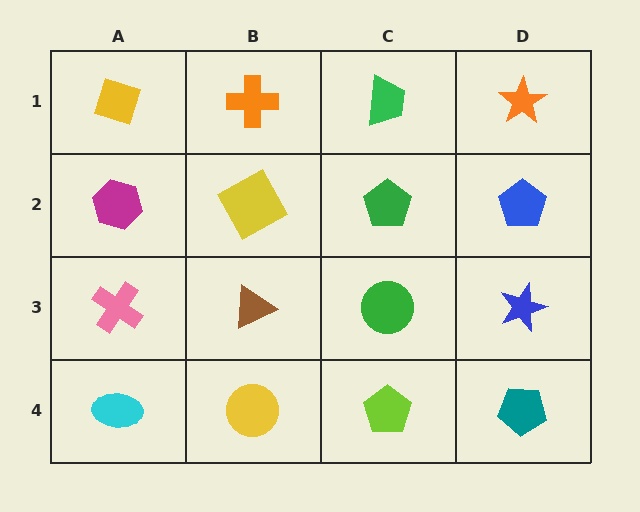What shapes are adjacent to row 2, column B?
An orange cross (row 1, column B), a brown triangle (row 3, column B), a magenta hexagon (row 2, column A), a green pentagon (row 2, column C).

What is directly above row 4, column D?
A blue star.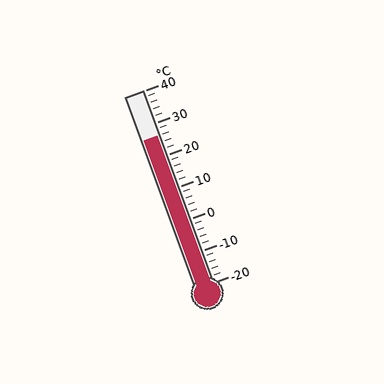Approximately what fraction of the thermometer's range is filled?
The thermometer is filled to approximately 75% of its range.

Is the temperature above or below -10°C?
The temperature is above -10°C.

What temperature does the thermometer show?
The thermometer shows approximately 26°C.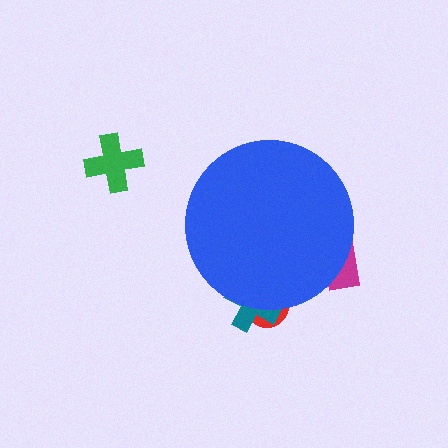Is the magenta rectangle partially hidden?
Yes, the magenta rectangle is partially hidden behind the blue circle.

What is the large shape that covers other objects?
A blue circle.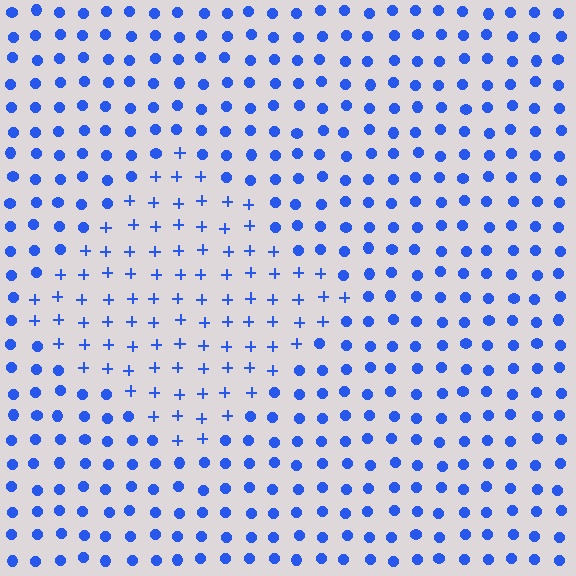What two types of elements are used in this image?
The image uses plus signs inside the diamond region and circles outside it.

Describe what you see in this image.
The image is filled with small blue elements arranged in a uniform grid. A diamond-shaped region contains plus signs, while the surrounding area contains circles. The boundary is defined purely by the change in element shape.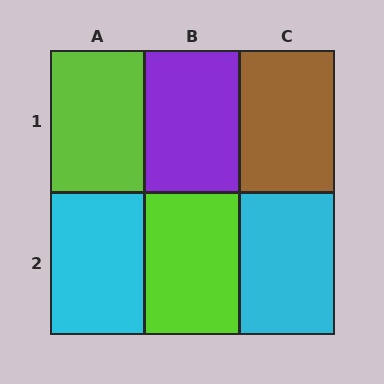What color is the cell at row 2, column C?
Cyan.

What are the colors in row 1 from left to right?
Lime, purple, brown.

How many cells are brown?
1 cell is brown.